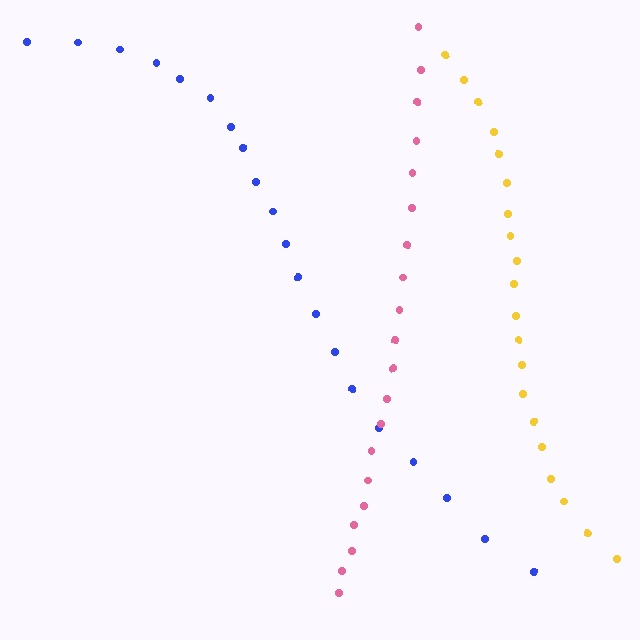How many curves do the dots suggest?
There are 3 distinct paths.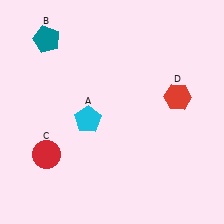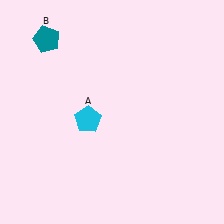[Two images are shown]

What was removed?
The red circle (C), the red hexagon (D) were removed in Image 2.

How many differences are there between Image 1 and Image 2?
There are 2 differences between the two images.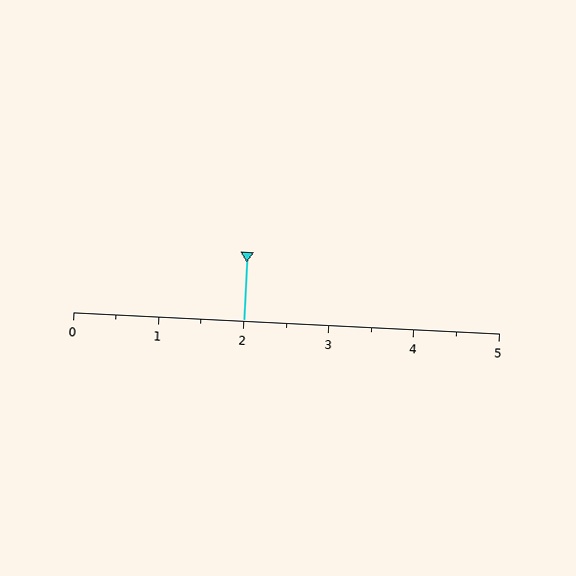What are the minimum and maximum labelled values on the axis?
The axis runs from 0 to 5.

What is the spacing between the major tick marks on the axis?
The major ticks are spaced 1 apart.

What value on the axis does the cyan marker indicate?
The marker indicates approximately 2.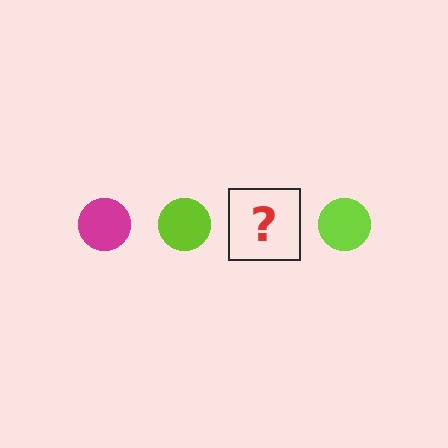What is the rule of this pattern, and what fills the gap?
The rule is that the pattern cycles through magenta, lime circles. The gap should be filled with a magenta circle.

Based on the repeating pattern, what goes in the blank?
The blank should be a magenta circle.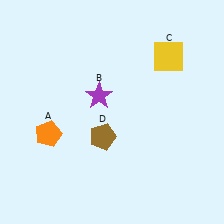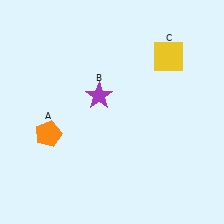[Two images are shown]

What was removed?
The brown pentagon (D) was removed in Image 2.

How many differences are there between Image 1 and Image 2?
There is 1 difference between the two images.